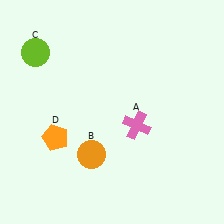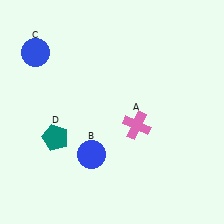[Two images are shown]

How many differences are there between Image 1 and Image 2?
There are 3 differences between the two images.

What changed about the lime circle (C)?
In Image 1, C is lime. In Image 2, it changed to blue.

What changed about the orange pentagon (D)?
In Image 1, D is orange. In Image 2, it changed to teal.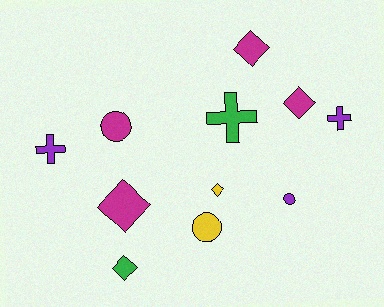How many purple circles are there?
There is 1 purple circle.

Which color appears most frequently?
Magenta, with 4 objects.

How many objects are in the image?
There are 11 objects.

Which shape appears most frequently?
Diamond, with 5 objects.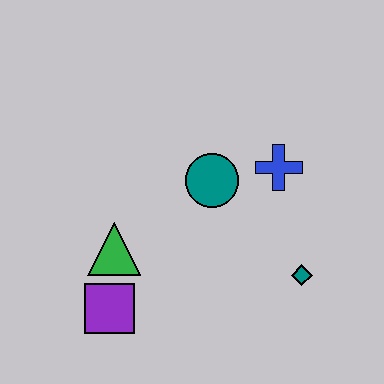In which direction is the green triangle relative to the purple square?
The green triangle is above the purple square.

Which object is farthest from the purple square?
The blue cross is farthest from the purple square.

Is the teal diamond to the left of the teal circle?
No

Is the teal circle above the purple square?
Yes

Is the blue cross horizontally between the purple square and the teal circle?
No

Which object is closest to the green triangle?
The purple square is closest to the green triangle.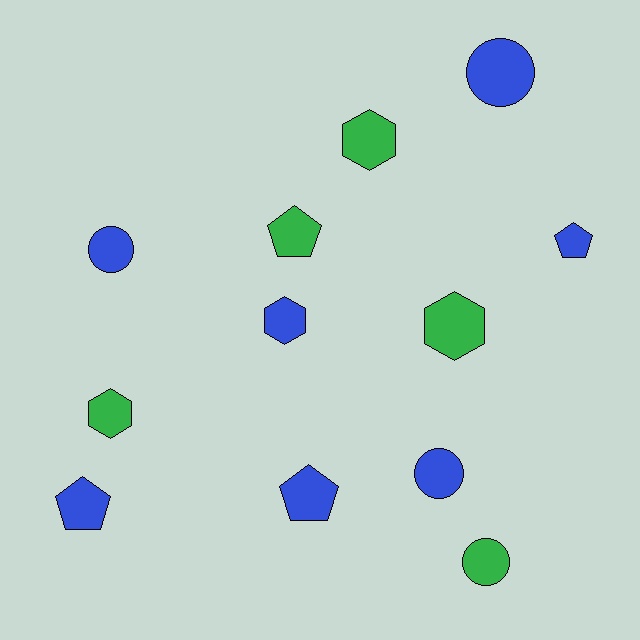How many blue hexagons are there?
There is 1 blue hexagon.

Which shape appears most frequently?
Pentagon, with 4 objects.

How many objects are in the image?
There are 12 objects.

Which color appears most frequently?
Blue, with 7 objects.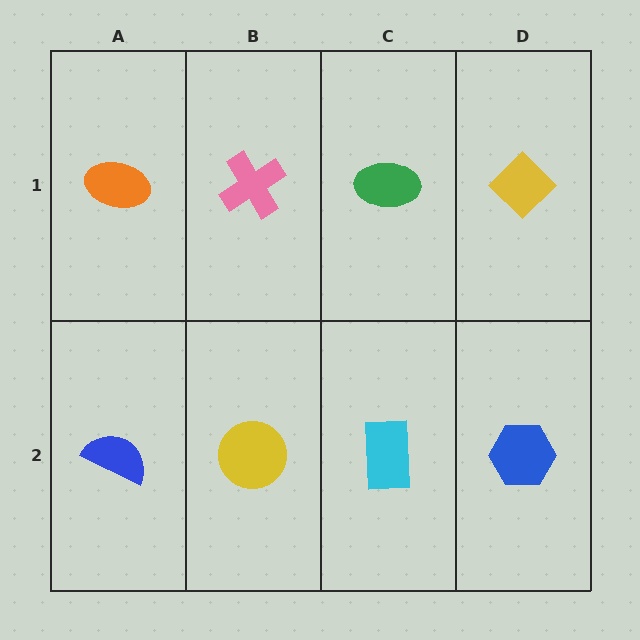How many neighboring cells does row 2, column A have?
2.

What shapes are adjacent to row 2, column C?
A green ellipse (row 1, column C), a yellow circle (row 2, column B), a blue hexagon (row 2, column D).